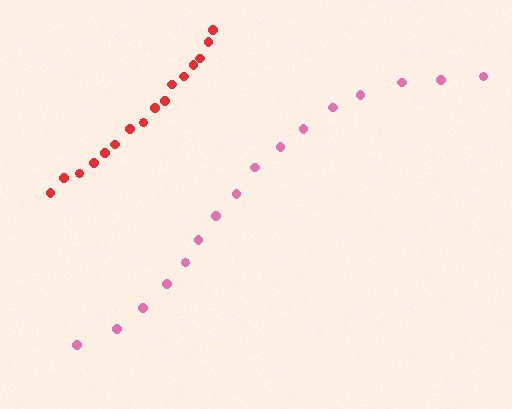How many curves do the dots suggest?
There are 2 distinct paths.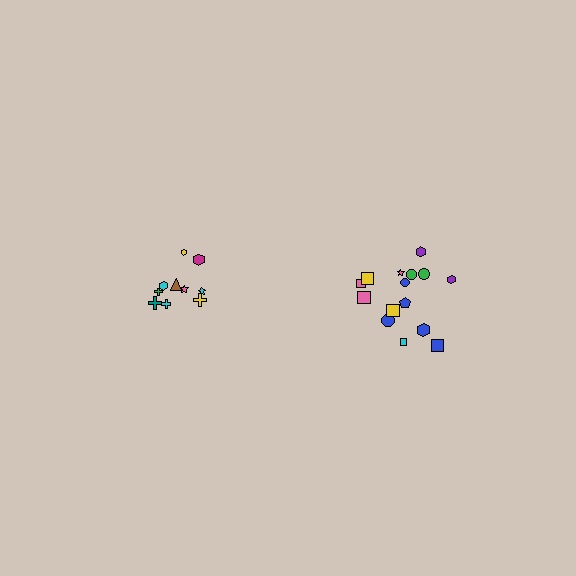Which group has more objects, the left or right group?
The right group.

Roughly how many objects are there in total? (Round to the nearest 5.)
Roughly 25 objects in total.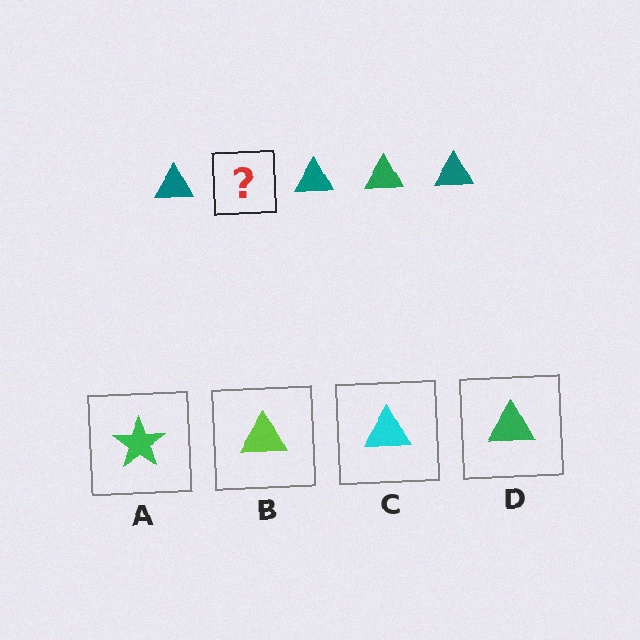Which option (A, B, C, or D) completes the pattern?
D.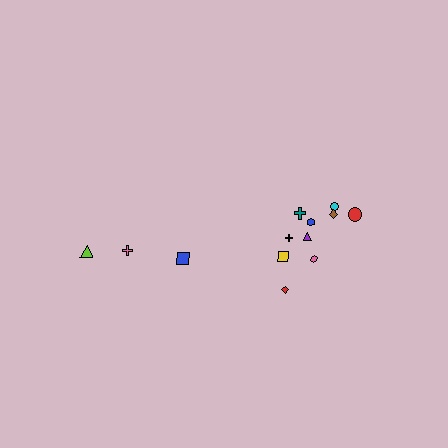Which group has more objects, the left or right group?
The right group.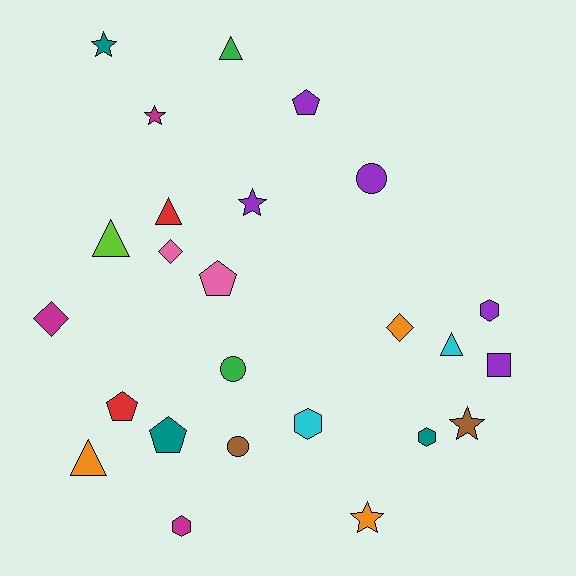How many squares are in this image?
There is 1 square.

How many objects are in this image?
There are 25 objects.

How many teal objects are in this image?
There are 3 teal objects.